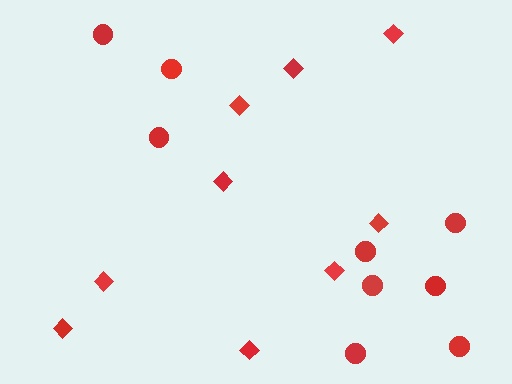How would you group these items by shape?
There are 2 groups: one group of diamonds (9) and one group of circles (9).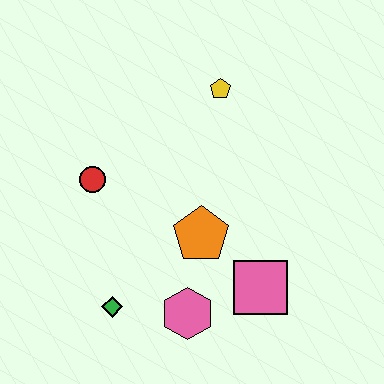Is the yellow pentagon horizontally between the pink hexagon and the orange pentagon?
No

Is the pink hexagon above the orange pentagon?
No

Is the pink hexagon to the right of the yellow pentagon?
No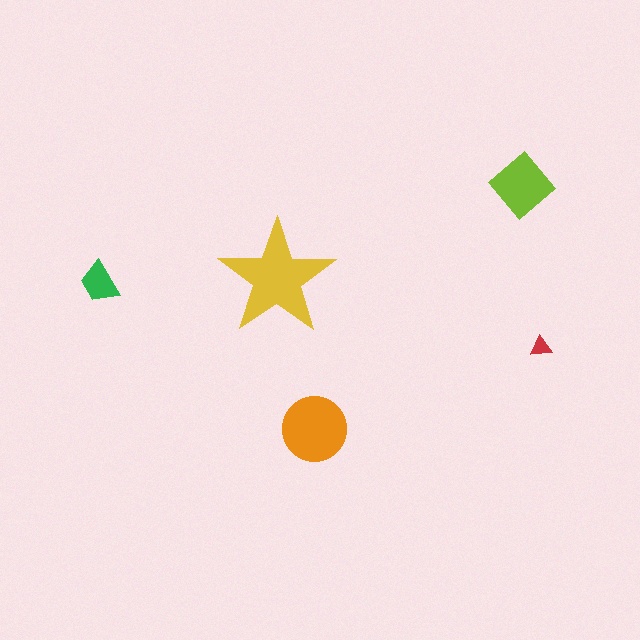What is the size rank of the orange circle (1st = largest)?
2nd.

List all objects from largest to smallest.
The yellow star, the orange circle, the lime diamond, the green trapezoid, the red triangle.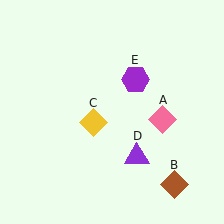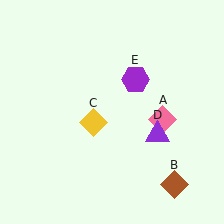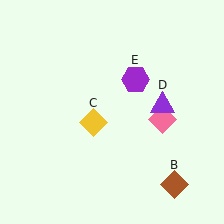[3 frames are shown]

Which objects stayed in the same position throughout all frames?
Pink diamond (object A) and brown diamond (object B) and yellow diamond (object C) and purple hexagon (object E) remained stationary.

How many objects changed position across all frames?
1 object changed position: purple triangle (object D).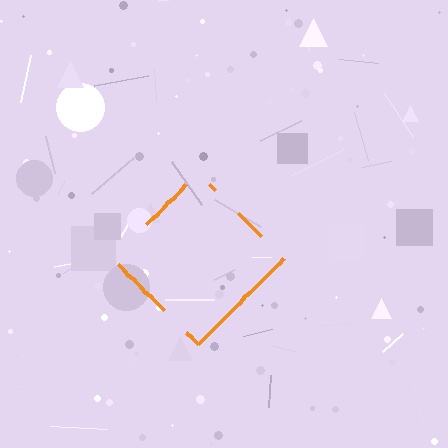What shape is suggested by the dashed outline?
The dashed outline suggests a diamond.